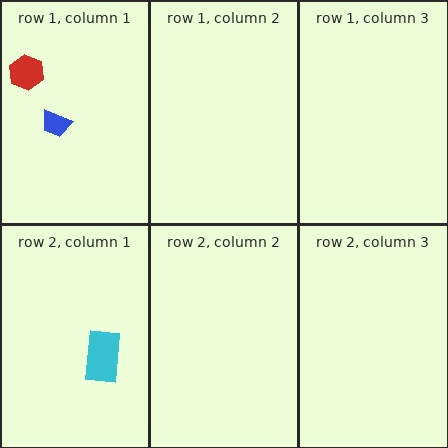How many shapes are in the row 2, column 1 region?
1.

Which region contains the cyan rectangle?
The row 2, column 1 region.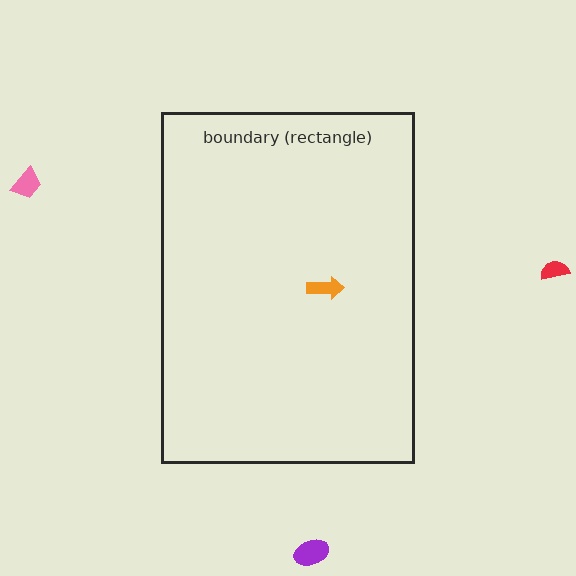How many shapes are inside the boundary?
1 inside, 3 outside.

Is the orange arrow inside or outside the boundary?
Inside.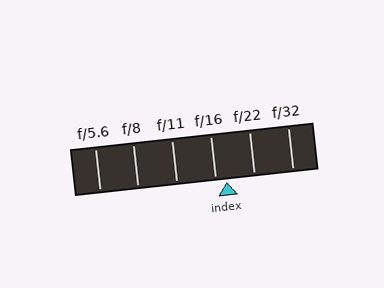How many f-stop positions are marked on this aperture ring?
There are 6 f-stop positions marked.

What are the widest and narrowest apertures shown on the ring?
The widest aperture shown is f/5.6 and the narrowest is f/32.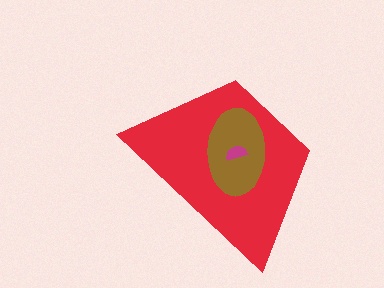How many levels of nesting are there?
3.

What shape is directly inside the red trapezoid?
The brown ellipse.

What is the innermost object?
The magenta semicircle.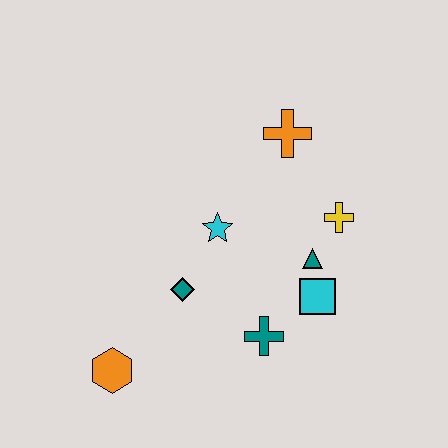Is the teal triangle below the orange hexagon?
No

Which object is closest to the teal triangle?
The cyan square is closest to the teal triangle.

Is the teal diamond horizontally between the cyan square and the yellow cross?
No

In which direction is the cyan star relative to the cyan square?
The cyan star is to the left of the cyan square.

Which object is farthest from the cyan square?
The orange hexagon is farthest from the cyan square.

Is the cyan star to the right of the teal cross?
No